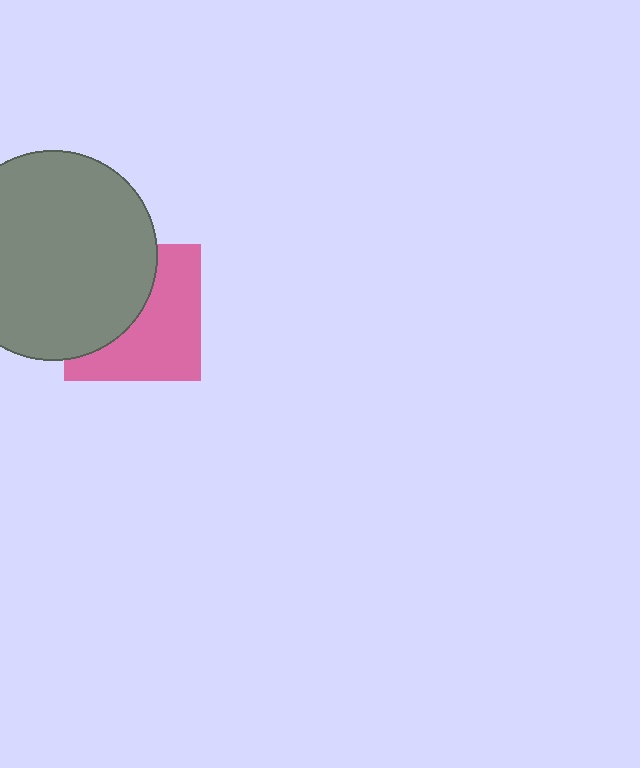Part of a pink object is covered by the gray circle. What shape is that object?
It is a square.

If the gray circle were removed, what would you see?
You would see the complete pink square.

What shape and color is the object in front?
The object in front is a gray circle.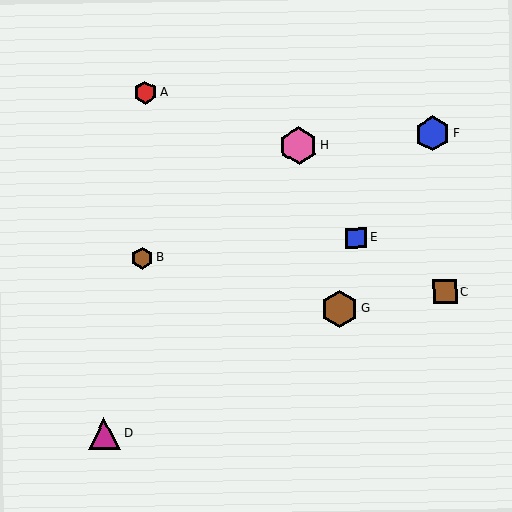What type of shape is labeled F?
Shape F is a blue hexagon.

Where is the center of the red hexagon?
The center of the red hexagon is at (145, 92).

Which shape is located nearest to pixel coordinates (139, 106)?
The red hexagon (labeled A) at (145, 92) is nearest to that location.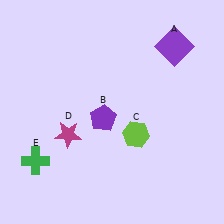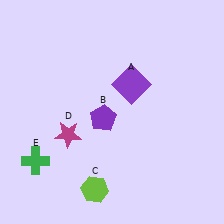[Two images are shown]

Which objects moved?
The objects that moved are: the purple square (A), the lime hexagon (C).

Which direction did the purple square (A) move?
The purple square (A) moved left.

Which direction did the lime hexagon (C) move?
The lime hexagon (C) moved down.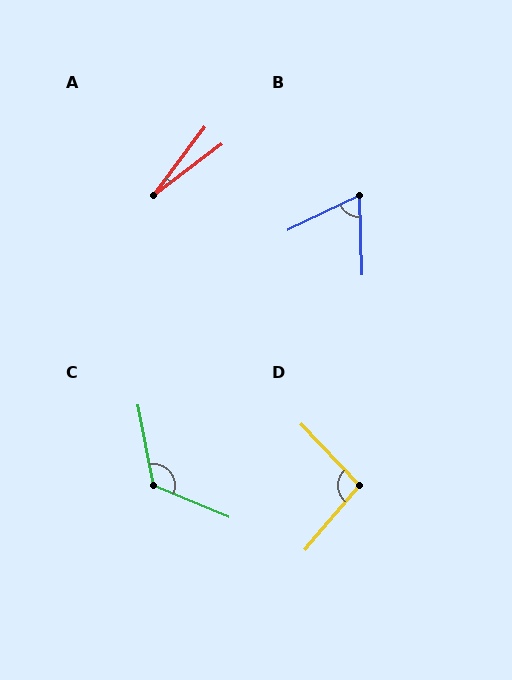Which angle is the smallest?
A, at approximately 17 degrees.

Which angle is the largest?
C, at approximately 124 degrees.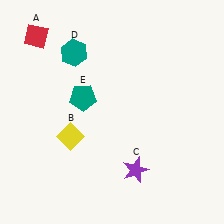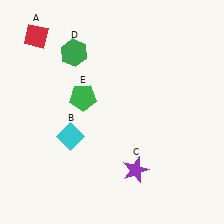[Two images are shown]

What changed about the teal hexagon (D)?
In Image 1, D is teal. In Image 2, it changed to green.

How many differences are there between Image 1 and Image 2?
There are 3 differences between the two images.